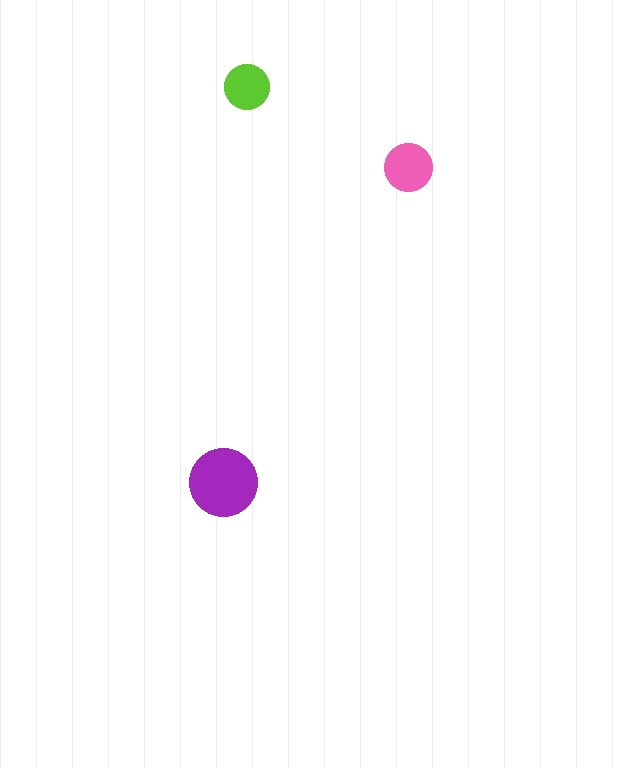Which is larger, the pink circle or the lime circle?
The pink one.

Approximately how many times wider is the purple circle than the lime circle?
About 1.5 times wider.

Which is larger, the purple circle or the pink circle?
The purple one.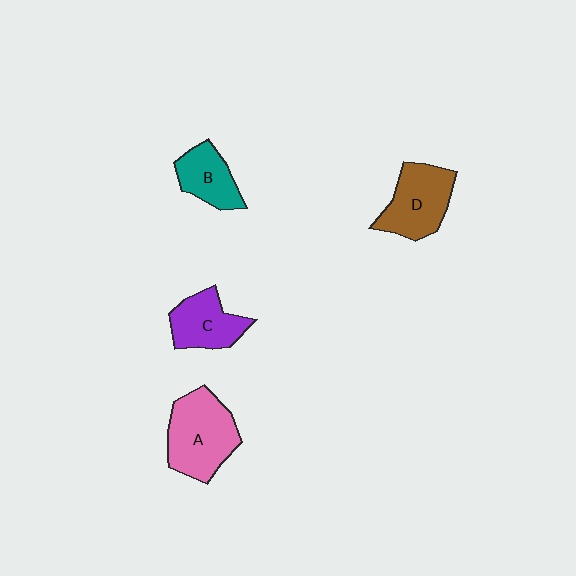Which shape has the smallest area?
Shape B (teal).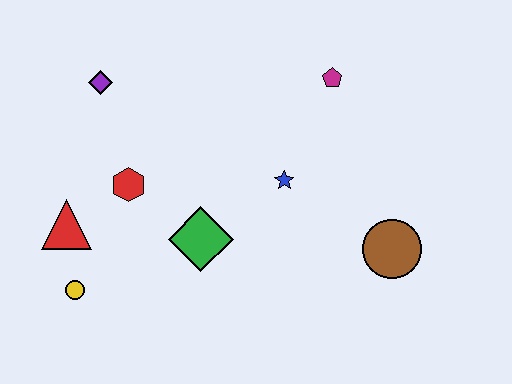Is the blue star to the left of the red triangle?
No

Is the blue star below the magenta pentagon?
Yes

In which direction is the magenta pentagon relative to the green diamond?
The magenta pentagon is above the green diamond.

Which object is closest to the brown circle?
The blue star is closest to the brown circle.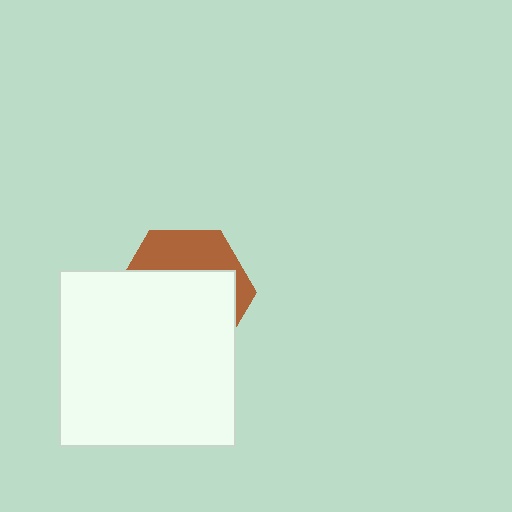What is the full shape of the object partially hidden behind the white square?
The partially hidden object is a brown hexagon.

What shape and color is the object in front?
The object in front is a white square.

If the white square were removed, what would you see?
You would see the complete brown hexagon.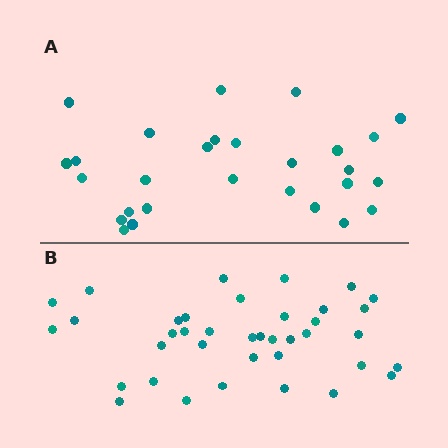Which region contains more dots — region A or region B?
Region B (the bottom region) has more dots.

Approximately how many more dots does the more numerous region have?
Region B has roughly 10 or so more dots than region A.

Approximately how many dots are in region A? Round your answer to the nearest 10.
About 30 dots. (The exact count is 28, which rounds to 30.)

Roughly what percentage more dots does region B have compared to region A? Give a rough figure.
About 35% more.